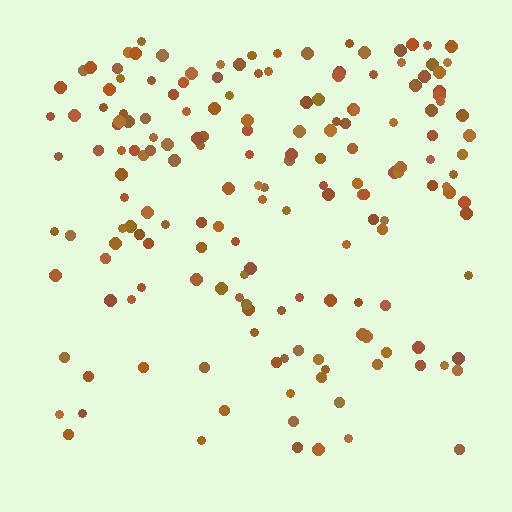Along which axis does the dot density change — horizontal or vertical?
Vertical.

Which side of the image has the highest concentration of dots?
The top.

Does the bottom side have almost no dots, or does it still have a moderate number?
Still a moderate number, just noticeably fewer than the top.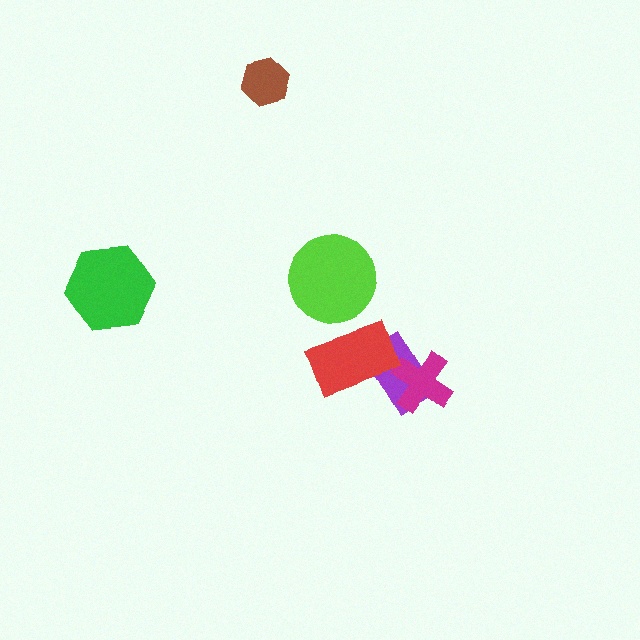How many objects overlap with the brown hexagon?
0 objects overlap with the brown hexagon.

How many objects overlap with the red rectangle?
1 object overlaps with the red rectangle.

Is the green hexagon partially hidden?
No, no other shape covers it.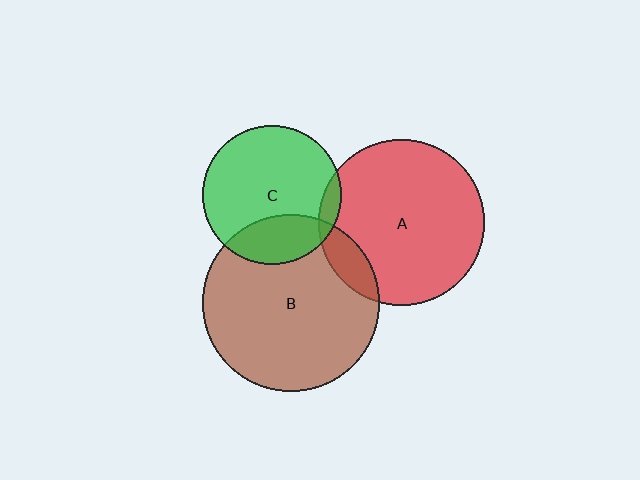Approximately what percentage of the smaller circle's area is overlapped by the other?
Approximately 10%.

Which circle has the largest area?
Circle B (brown).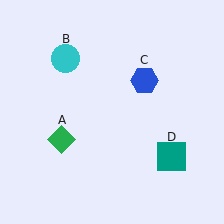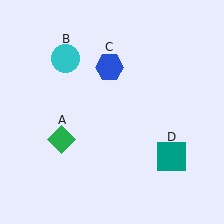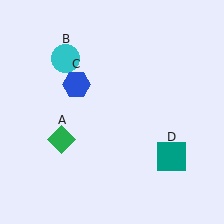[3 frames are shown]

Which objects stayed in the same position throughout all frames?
Green diamond (object A) and cyan circle (object B) and teal square (object D) remained stationary.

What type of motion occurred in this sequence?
The blue hexagon (object C) rotated counterclockwise around the center of the scene.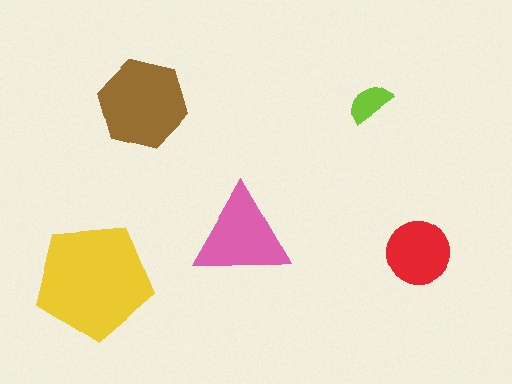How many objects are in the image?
There are 5 objects in the image.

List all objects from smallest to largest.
The lime semicircle, the red circle, the pink triangle, the brown hexagon, the yellow pentagon.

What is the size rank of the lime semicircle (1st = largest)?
5th.